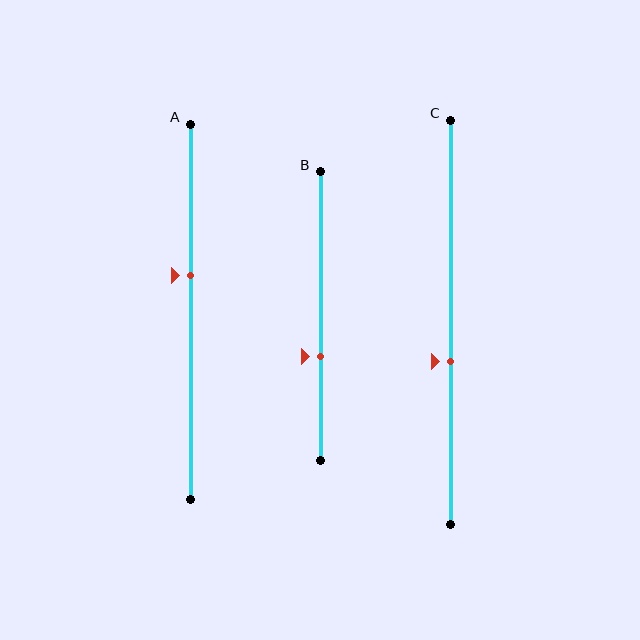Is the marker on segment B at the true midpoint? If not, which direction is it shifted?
No, the marker on segment B is shifted downward by about 14% of the segment length.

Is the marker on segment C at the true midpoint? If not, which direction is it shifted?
No, the marker on segment C is shifted downward by about 10% of the segment length.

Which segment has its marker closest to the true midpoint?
Segment C has its marker closest to the true midpoint.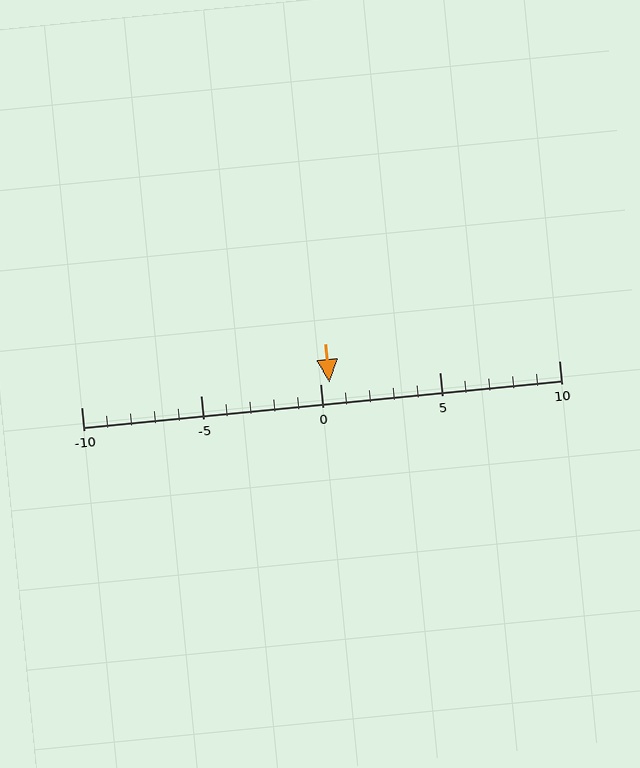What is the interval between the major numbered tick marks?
The major tick marks are spaced 5 units apart.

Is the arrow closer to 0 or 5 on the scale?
The arrow is closer to 0.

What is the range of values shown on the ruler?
The ruler shows values from -10 to 10.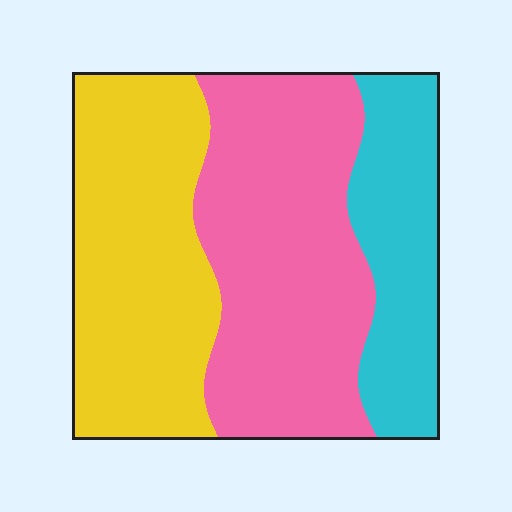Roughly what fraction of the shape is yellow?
Yellow takes up about three eighths (3/8) of the shape.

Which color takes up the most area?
Pink, at roughly 40%.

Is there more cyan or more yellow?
Yellow.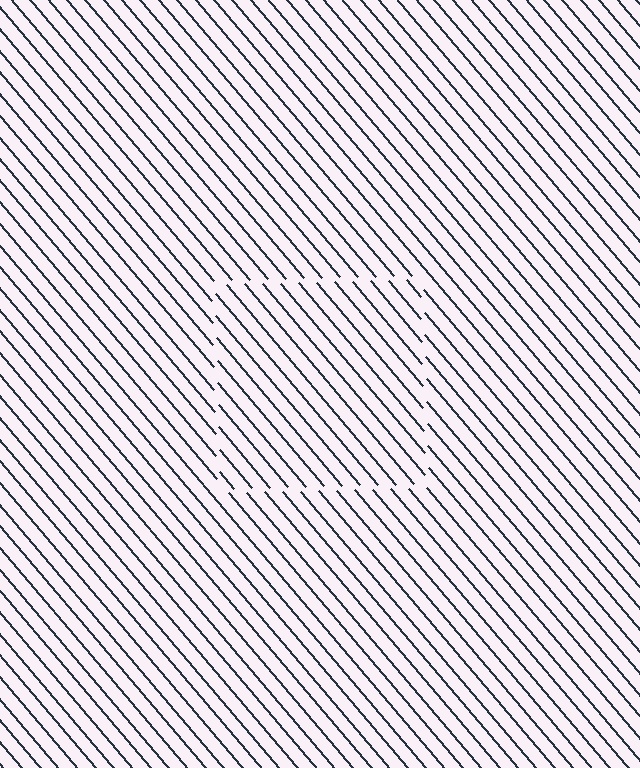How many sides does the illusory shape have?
4 sides — the line-ends trace a square.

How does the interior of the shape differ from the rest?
The interior of the shape contains the same grating, shifted by half a period — the contour is defined by the phase discontinuity where line-ends from the inner and outer gratings abut.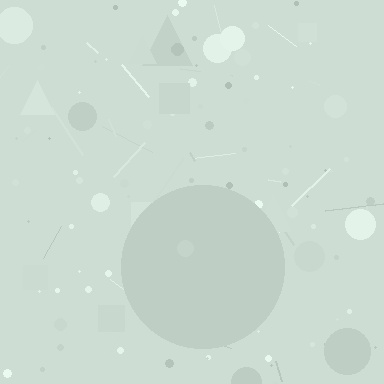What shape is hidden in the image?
A circle is hidden in the image.